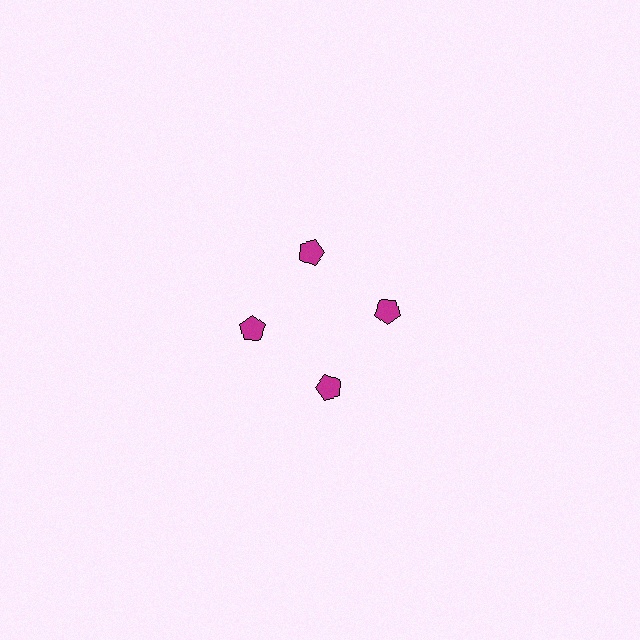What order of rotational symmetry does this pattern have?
This pattern has 4-fold rotational symmetry.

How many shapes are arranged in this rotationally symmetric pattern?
There are 4 shapes, arranged in 4 groups of 1.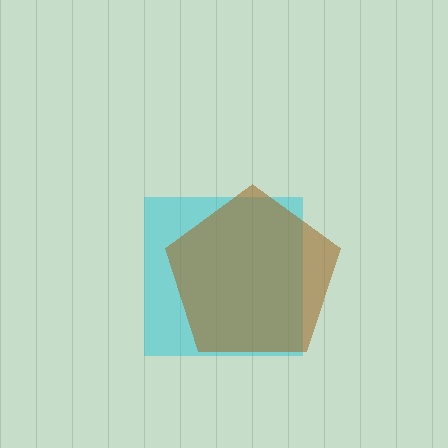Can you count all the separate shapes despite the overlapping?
Yes, there are 2 separate shapes.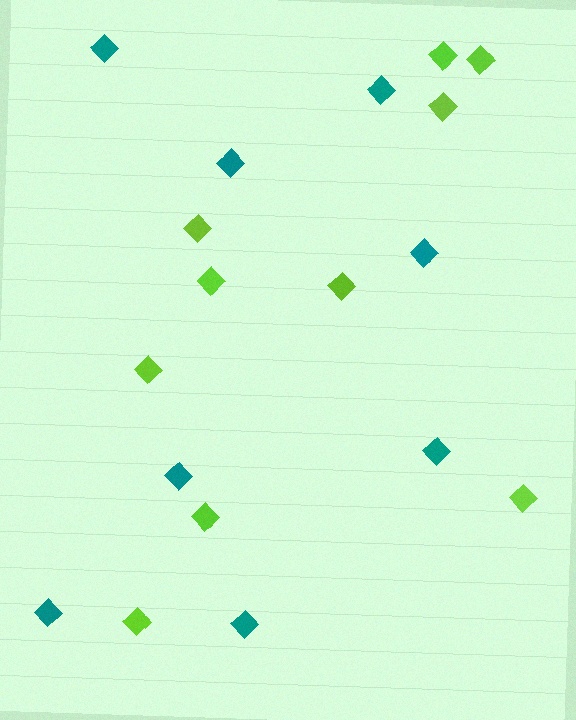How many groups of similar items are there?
There are 2 groups: one group of teal diamonds (8) and one group of lime diamonds (10).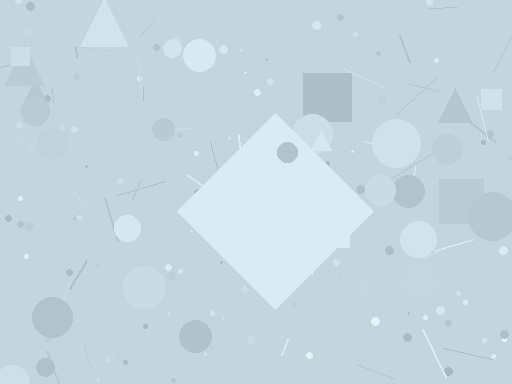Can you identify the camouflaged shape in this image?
The camouflaged shape is a diamond.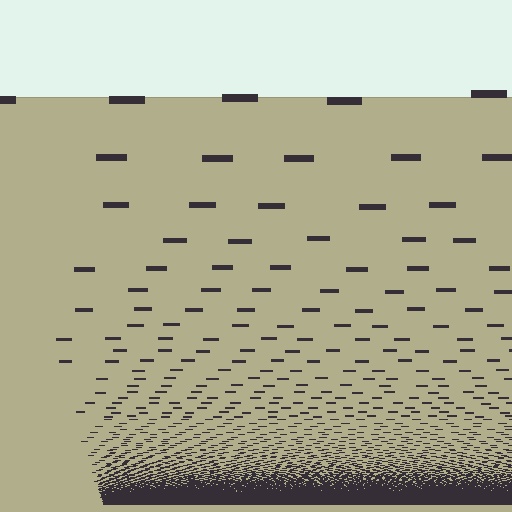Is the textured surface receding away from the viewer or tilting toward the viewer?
The surface appears to tilt toward the viewer. Texture elements get larger and sparser toward the top.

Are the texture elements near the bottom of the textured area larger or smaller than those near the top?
Smaller. The gradient is inverted — elements near the bottom are smaller and denser.